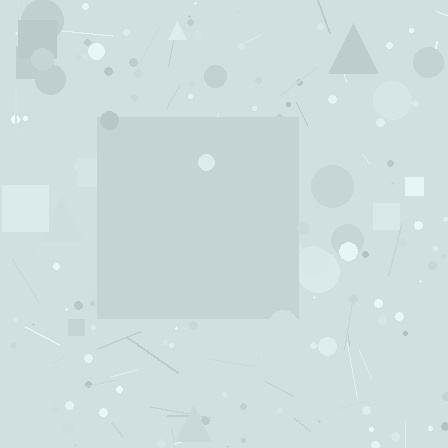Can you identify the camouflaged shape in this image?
The camouflaged shape is a square.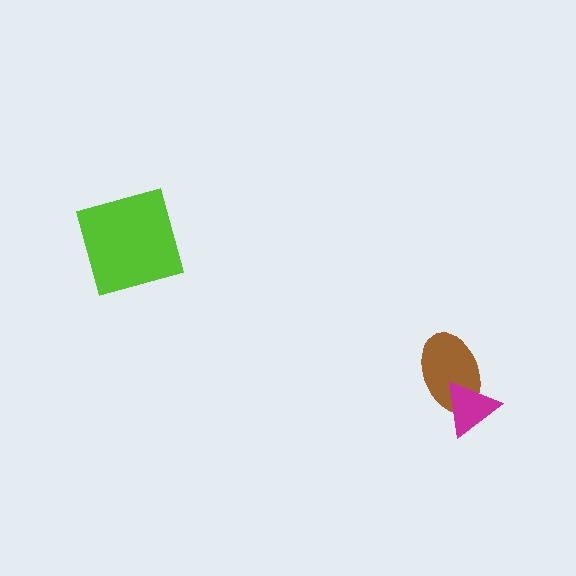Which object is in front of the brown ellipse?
The magenta triangle is in front of the brown ellipse.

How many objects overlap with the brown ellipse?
1 object overlaps with the brown ellipse.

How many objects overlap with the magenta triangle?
1 object overlaps with the magenta triangle.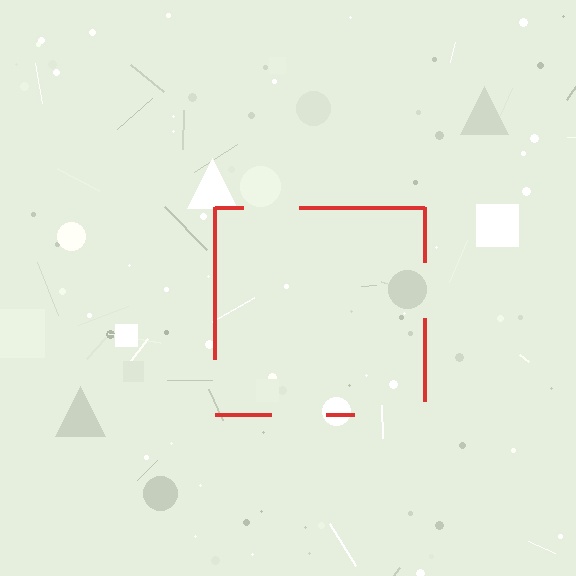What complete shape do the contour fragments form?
The contour fragments form a square.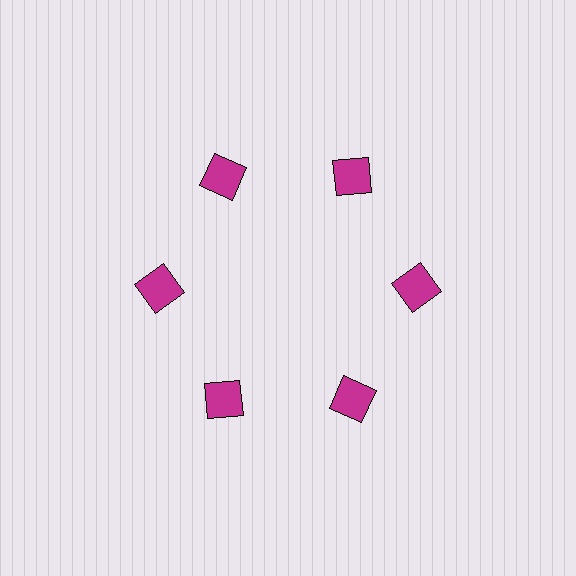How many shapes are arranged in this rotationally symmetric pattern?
There are 6 shapes, arranged in 6 groups of 1.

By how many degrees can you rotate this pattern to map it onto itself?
The pattern maps onto itself every 60 degrees of rotation.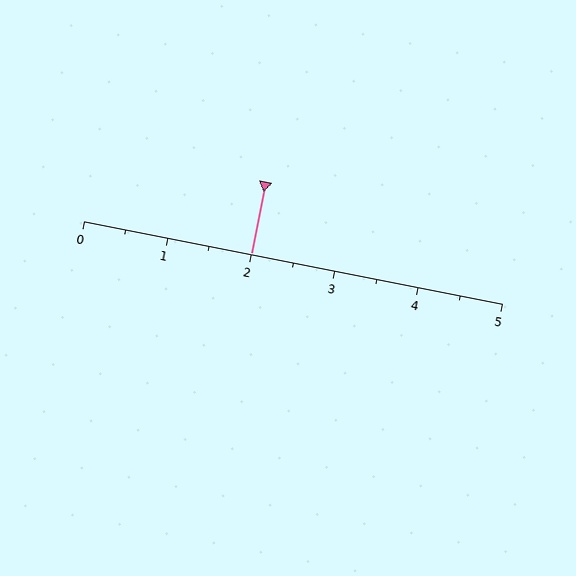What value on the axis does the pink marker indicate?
The marker indicates approximately 2.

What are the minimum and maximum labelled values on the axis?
The axis runs from 0 to 5.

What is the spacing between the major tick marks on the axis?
The major ticks are spaced 1 apart.